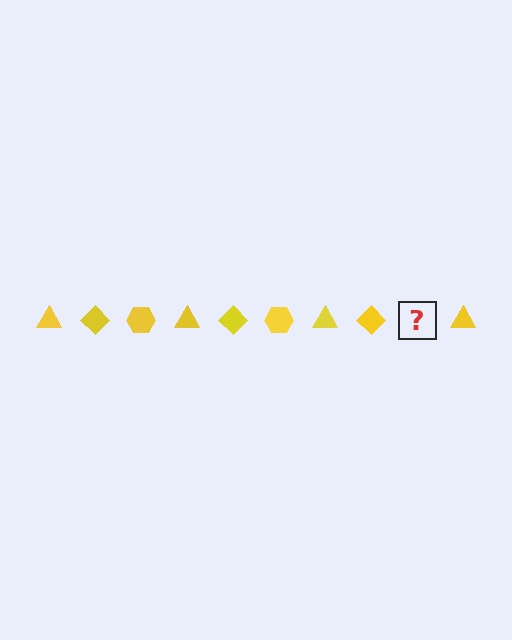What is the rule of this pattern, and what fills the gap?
The rule is that the pattern cycles through triangle, diamond, hexagon shapes in yellow. The gap should be filled with a yellow hexagon.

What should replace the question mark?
The question mark should be replaced with a yellow hexagon.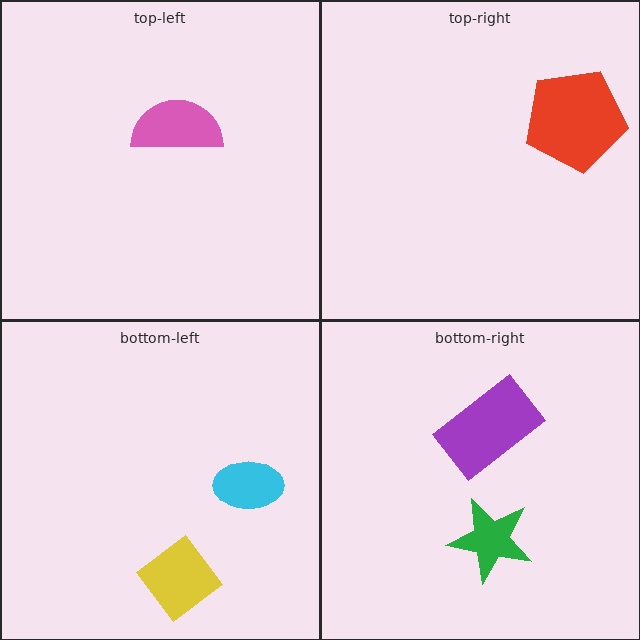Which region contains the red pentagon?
The top-right region.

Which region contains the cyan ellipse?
The bottom-left region.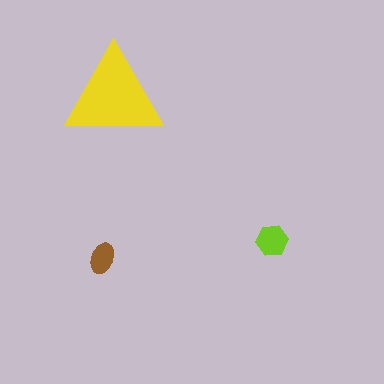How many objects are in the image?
There are 3 objects in the image.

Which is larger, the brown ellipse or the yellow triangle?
The yellow triangle.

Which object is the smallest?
The brown ellipse.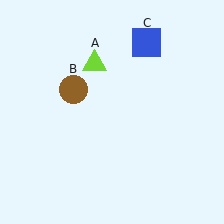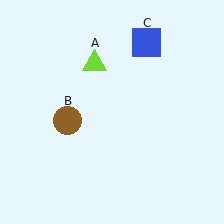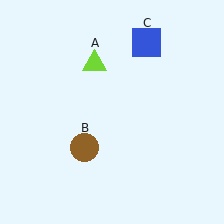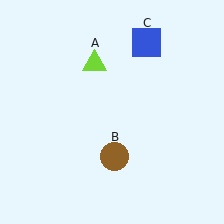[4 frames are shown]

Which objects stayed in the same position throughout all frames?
Lime triangle (object A) and blue square (object C) remained stationary.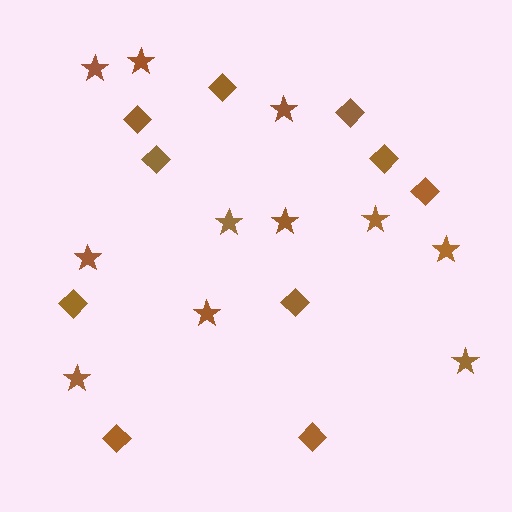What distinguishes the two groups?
There are 2 groups: one group of stars (11) and one group of diamonds (10).